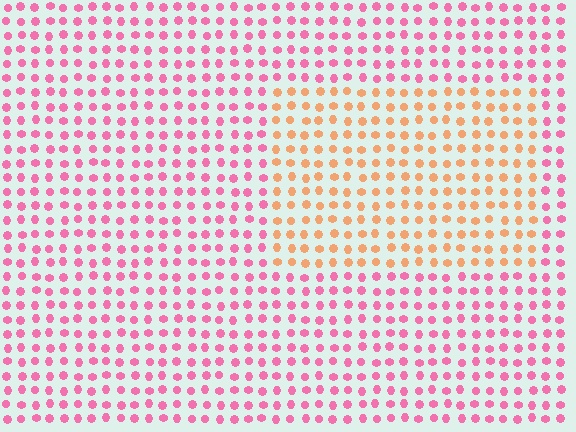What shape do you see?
I see a rectangle.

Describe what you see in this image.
The image is filled with small pink elements in a uniform arrangement. A rectangle-shaped region is visible where the elements are tinted to a slightly different hue, forming a subtle color boundary.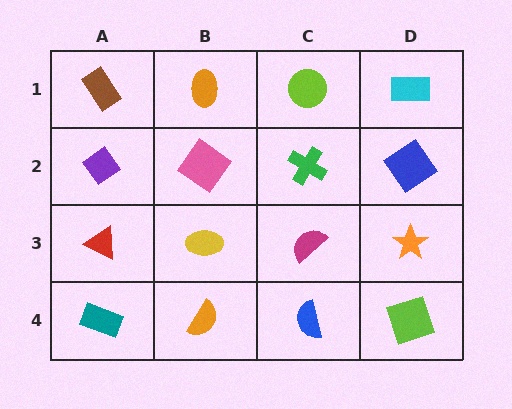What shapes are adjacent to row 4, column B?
A yellow ellipse (row 3, column B), a teal rectangle (row 4, column A), a blue semicircle (row 4, column C).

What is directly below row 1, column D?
A blue diamond.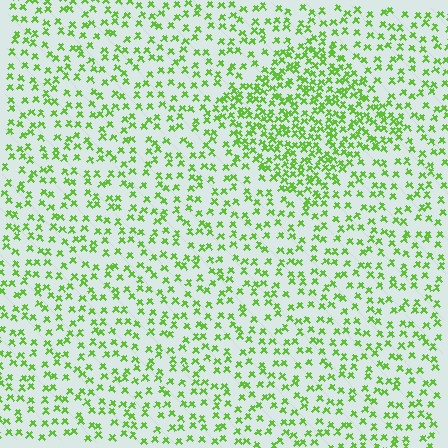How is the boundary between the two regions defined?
The boundary is defined by a change in element density (approximately 2.0x ratio). All elements are the same color, size, and shape.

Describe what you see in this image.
The image contains small lime elements arranged at two different densities. A diamond-shaped region is visible where the elements are more densely packed than the surrounding area.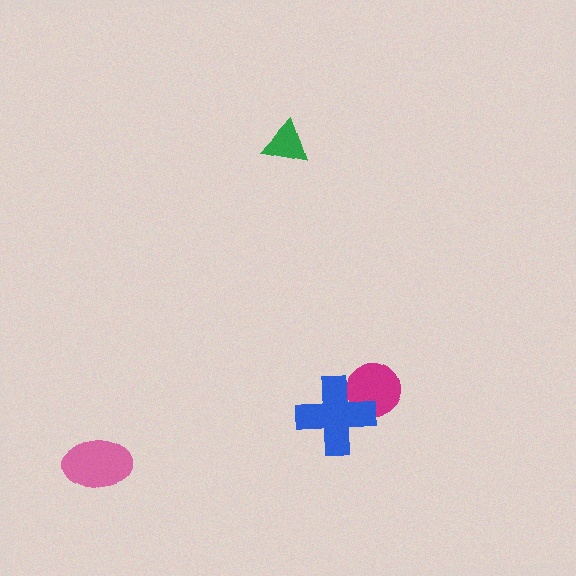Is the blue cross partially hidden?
No, no other shape covers it.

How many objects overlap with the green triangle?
0 objects overlap with the green triangle.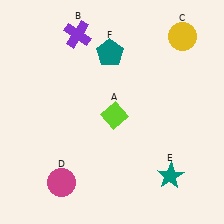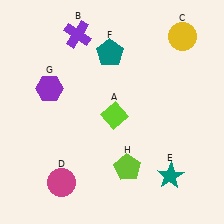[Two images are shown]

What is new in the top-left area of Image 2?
A purple hexagon (G) was added in the top-left area of Image 2.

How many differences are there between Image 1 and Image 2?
There are 2 differences between the two images.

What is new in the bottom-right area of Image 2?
A lime pentagon (H) was added in the bottom-right area of Image 2.